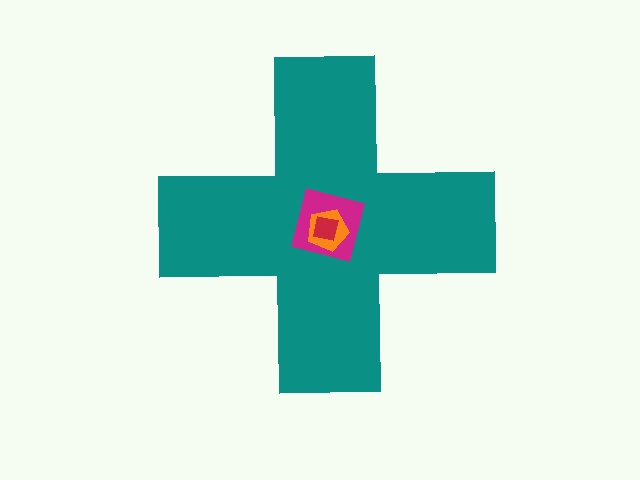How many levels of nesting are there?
4.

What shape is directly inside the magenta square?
The orange pentagon.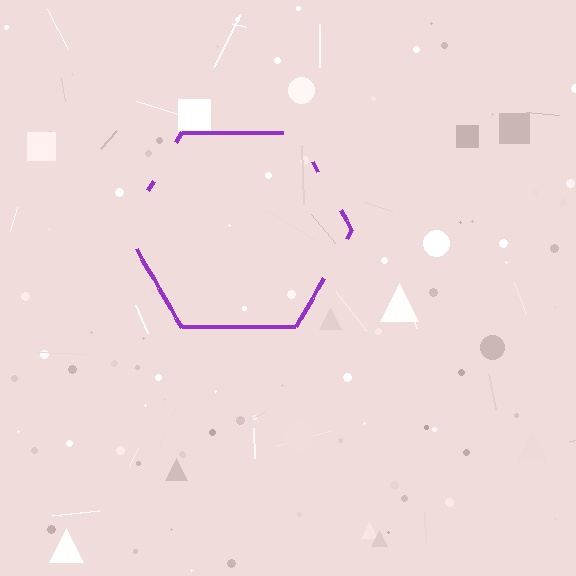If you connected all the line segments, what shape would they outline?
They would outline a hexagon.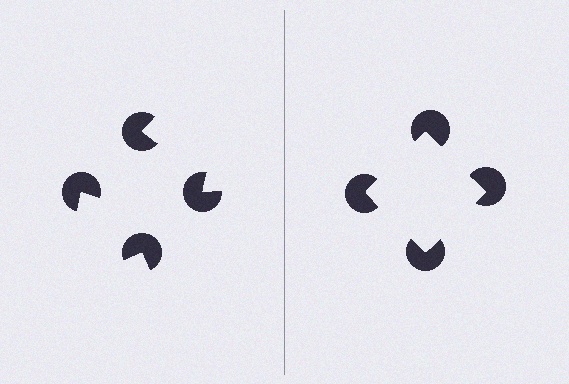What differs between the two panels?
The pac-man discs are positioned identically on both sides; only the wedge orientations differ. On the right they align to a square; on the left they are misaligned.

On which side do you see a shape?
An illusory square appears on the right side. On the left side the wedge cuts are rotated, so no coherent shape forms.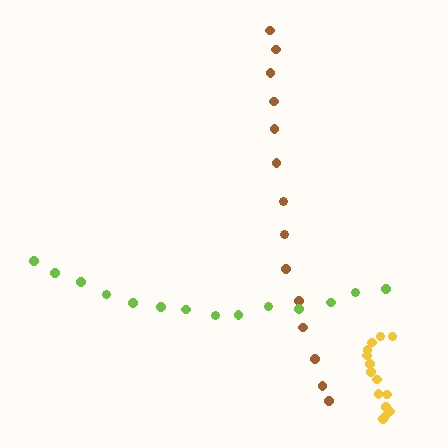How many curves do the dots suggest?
There are 3 distinct paths.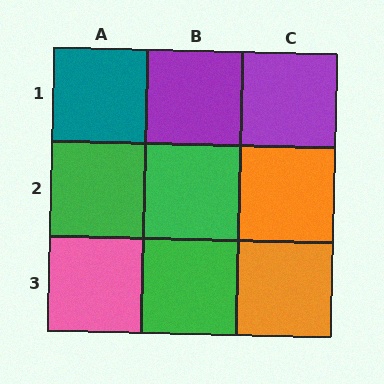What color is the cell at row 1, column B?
Purple.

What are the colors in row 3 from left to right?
Pink, green, orange.